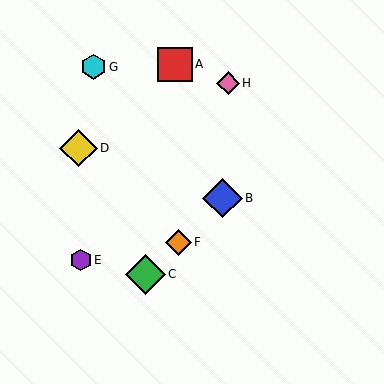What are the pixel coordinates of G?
Object G is at (93, 67).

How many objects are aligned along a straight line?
3 objects (B, C, F) are aligned along a straight line.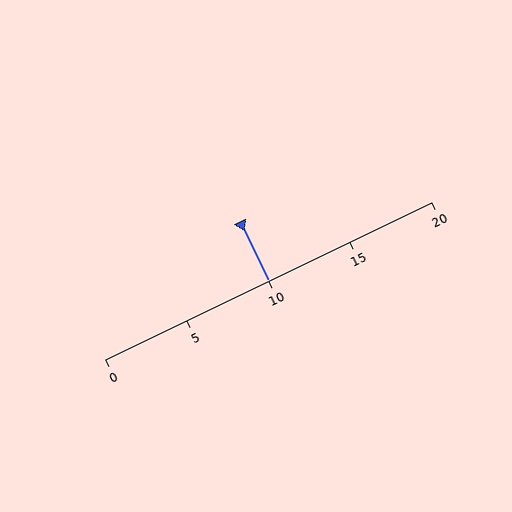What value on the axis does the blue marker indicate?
The marker indicates approximately 10.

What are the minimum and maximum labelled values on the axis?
The axis runs from 0 to 20.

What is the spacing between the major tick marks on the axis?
The major ticks are spaced 5 apart.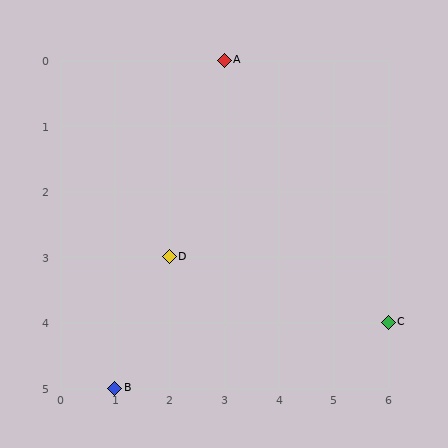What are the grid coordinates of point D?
Point D is at grid coordinates (2, 3).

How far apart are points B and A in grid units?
Points B and A are 2 columns and 5 rows apart (about 5.4 grid units diagonally).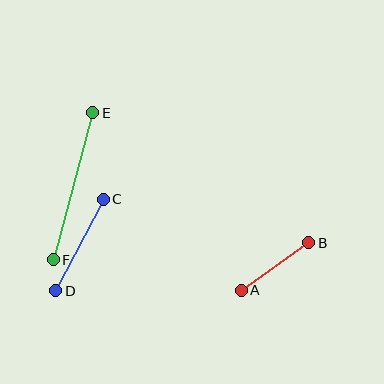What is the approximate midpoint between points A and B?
The midpoint is at approximately (275, 266) pixels.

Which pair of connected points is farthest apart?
Points E and F are farthest apart.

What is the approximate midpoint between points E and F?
The midpoint is at approximately (73, 186) pixels.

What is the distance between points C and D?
The distance is approximately 103 pixels.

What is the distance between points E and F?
The distance is approximately 153 pixels.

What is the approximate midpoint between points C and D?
The midpoint is at approximately (80, 245) pixels.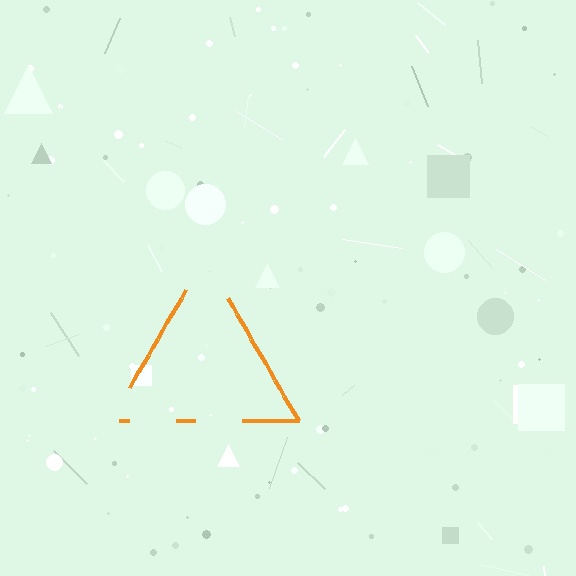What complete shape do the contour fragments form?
The contour fragments form a triangle.